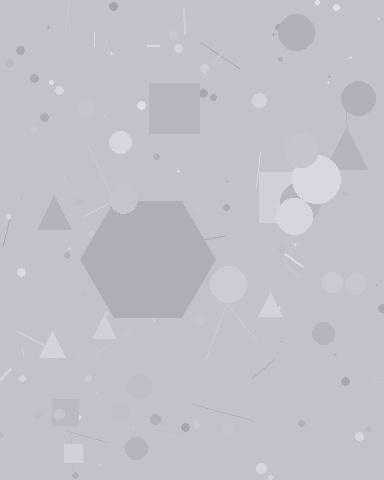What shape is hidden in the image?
A hexagon is hidden in the image.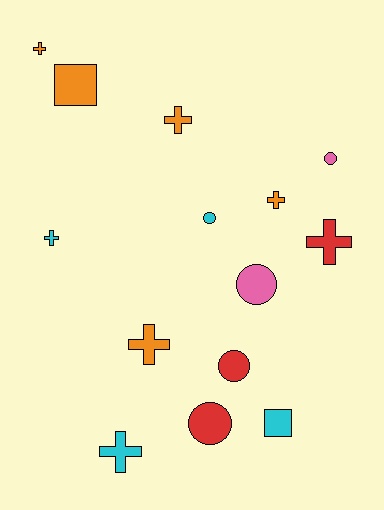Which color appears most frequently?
Orange, with 5 objects.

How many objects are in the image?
There are 14 objects.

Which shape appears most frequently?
Cross, with 7 objects.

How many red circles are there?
There are 2 red circles.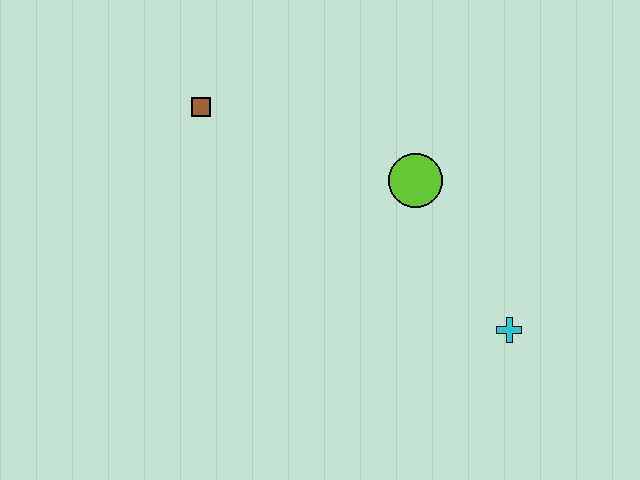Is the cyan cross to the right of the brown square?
Yes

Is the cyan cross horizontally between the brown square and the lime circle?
No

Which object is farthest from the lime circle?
The brown square is farthest from the lime circle.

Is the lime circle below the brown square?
Yes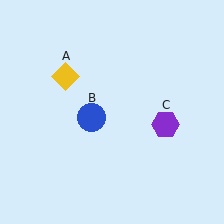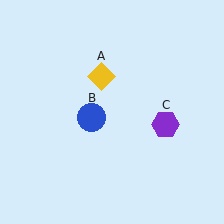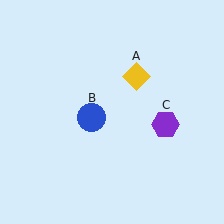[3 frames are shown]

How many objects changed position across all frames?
1 object changed position: yellow diamond (object A).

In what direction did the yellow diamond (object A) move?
The yellow diamond (object A) moved right.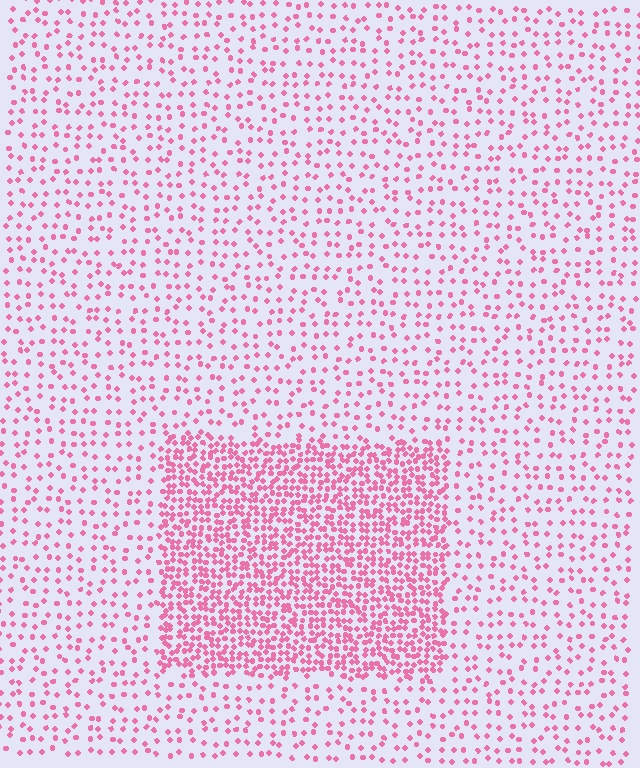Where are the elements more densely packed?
The elements are more densely packed inside the rectangle boundary.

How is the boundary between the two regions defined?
The boundary is defined by a change in element density (approximately 2.7x ratio). All elements are the same color, size, and shape.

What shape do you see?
I see a rectangle.